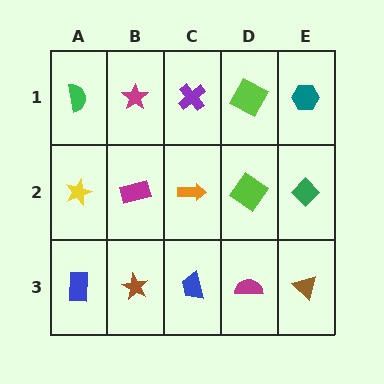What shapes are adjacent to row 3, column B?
A magenta rectangle (row 2, column B), a blue rectangle (row 3, column A), a blue trapezoid (row 3, column C).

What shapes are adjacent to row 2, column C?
A purple cross (row 1, column C), a blue trapezoid (row 3, column C), a magenta rectangle (row 2, column B), a lime diamond (row 2, column D).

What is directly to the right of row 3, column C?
A magenta semicircle.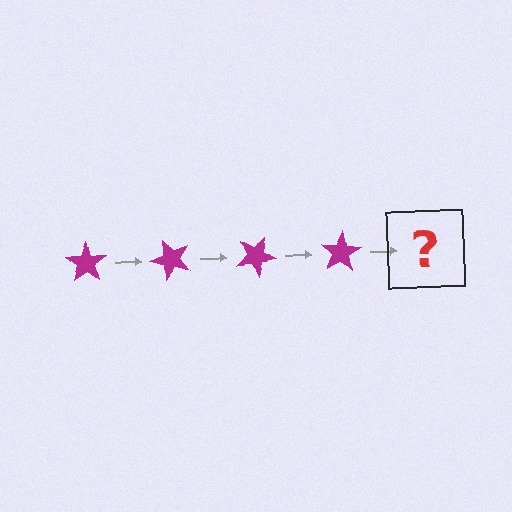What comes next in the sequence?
The next element should be a magenta star rotated 200 degrees.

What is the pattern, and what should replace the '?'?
The pattern is that the star rotates 50 degrees each step. The '?' should be a magenta star rotated 200 degrees.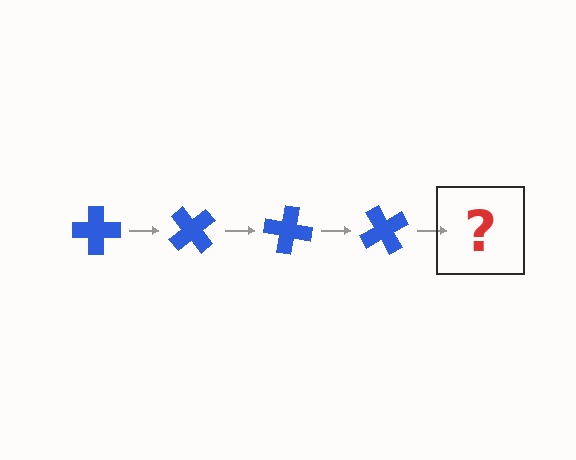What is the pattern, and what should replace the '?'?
The pattern is that the cross rotates 50 degrees each step. The '?' should be a blue cross rotated 200 degrees.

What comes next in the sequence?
The next element should be a blue cross rotated 200 degrees.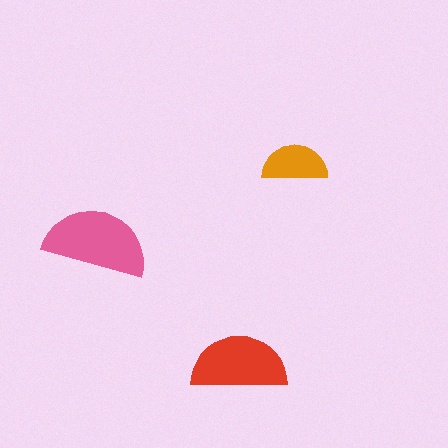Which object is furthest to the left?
The pink semicircle is leftmost.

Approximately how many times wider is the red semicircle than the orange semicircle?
About 1.5 times wider.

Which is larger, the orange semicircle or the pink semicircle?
The pink one.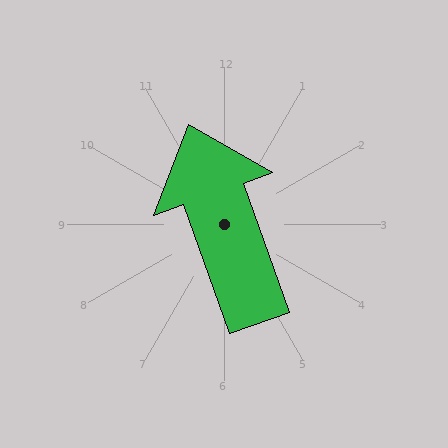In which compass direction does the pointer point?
North.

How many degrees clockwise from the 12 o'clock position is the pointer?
Approximately 340 degrees.